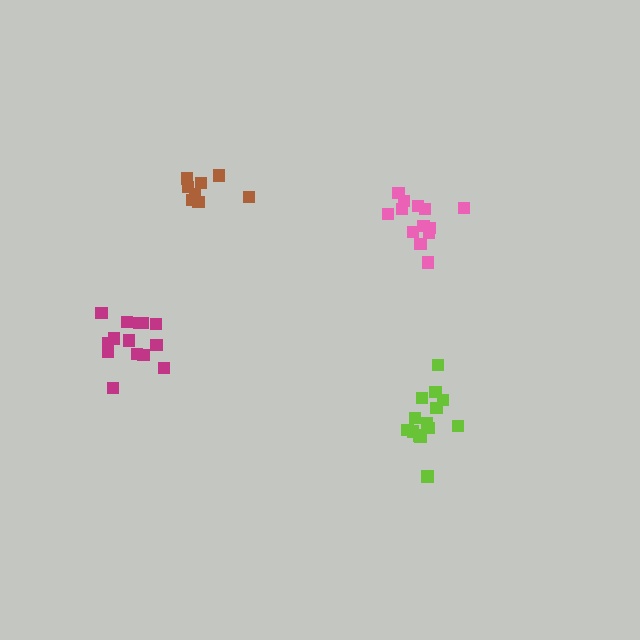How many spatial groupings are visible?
There are 4 spatial groupings.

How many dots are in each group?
Group 1: 13 dots, Group 2: 14 dots, Group 3: 8 dots, Group 4: 14 dots (49 total).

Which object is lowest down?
The lime cluster is bottommost.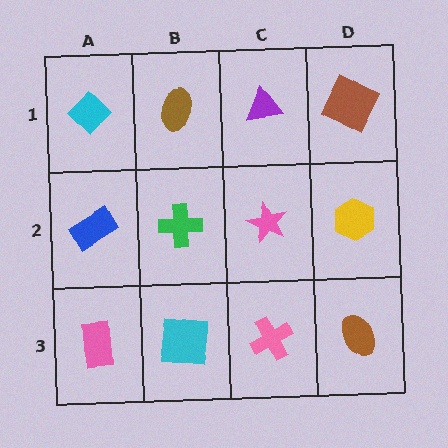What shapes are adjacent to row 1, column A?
A blue rectangle (row 2, column A), a brown ellipse (row 1, column B).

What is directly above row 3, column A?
A blue rectangle.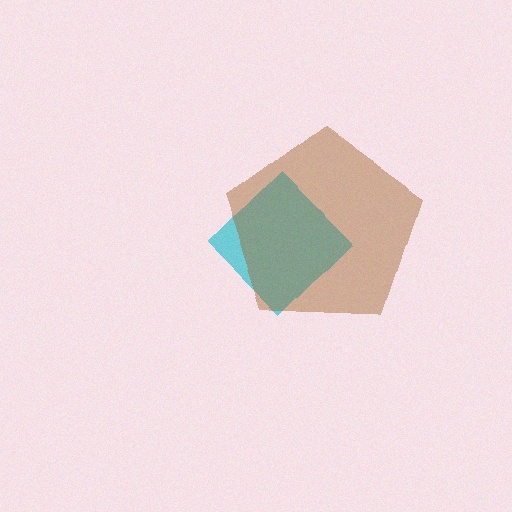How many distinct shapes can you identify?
There are 2 distinct shapes: a cyan diamond, a brown pentagon.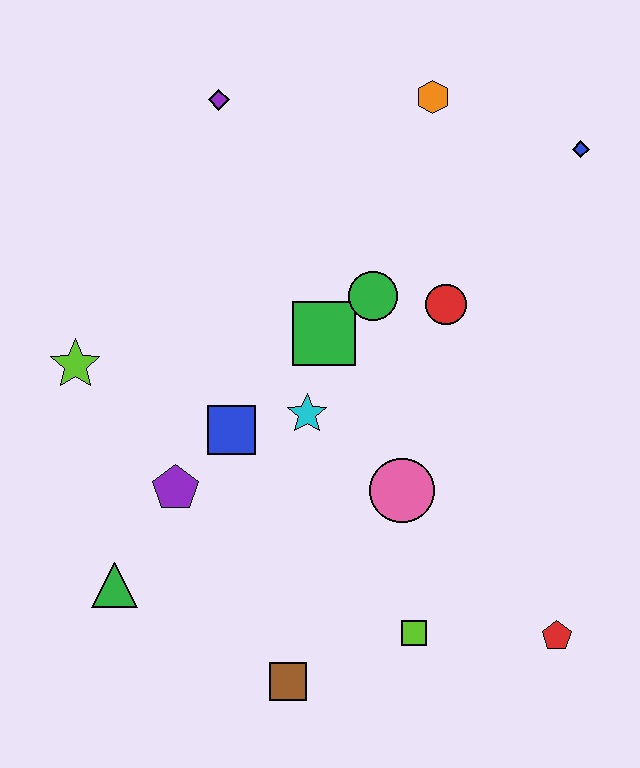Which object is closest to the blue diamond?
The orange hexagon is closest to the blue diamond.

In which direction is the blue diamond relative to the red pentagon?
The blue diamond is above the red pentagon.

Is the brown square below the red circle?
Yes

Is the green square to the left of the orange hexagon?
Yes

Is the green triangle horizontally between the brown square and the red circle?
No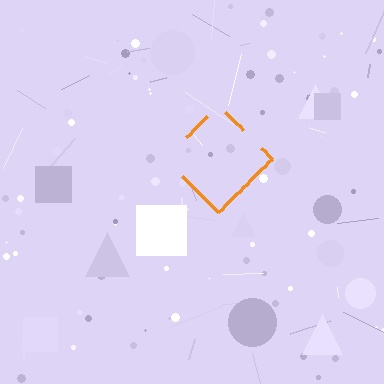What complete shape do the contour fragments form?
The contour fragments form a diamond.